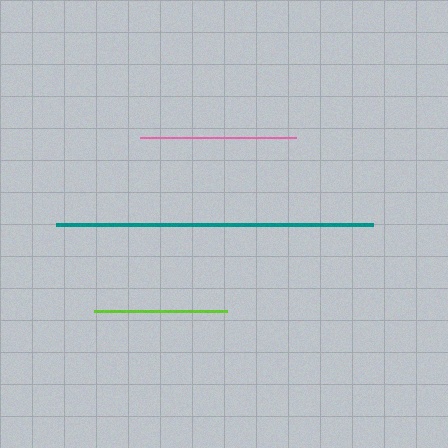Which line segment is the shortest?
The lime line is the shortest at approximately 133 pixels.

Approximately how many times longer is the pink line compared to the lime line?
The pink line is approximately 1.2 times the length of the lime line.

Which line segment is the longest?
The teal line is the longest at approximately 318 pixels.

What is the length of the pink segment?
The pink segment is approximately 155 pixels long.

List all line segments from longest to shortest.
From longest to shortest: teal, pink, lime.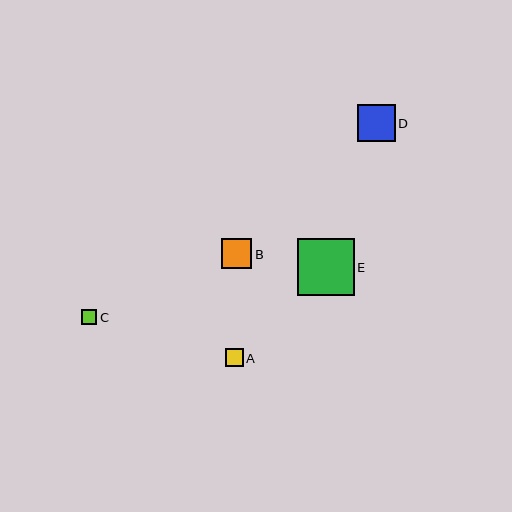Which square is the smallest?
Square C is the smallest with a size of approximately 15 pixels.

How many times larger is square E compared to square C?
Square E is approximately 3.7 times the size of square C.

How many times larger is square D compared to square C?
Square D is approximately 2.5 times the size of square C.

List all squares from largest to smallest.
From largest to smallest: E, D, B, A, C.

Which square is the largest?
Square E is the largest with a size of approximately 56 pixels.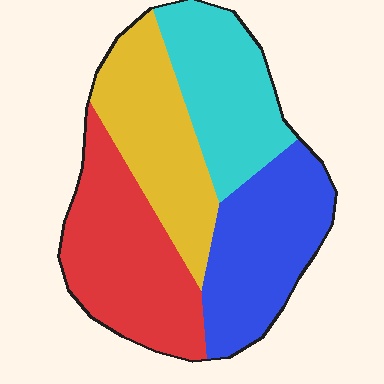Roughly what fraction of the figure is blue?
Blue takes up between a quarter and a half of the figure.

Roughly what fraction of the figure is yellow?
Yellow covers about 25% of the figure.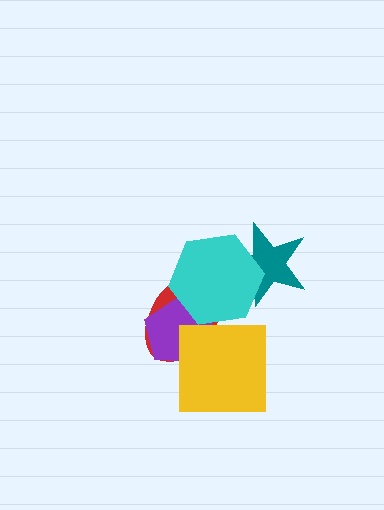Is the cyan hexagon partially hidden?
No, no other shape covers it.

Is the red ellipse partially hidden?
Yes, it is partially covered by another shape.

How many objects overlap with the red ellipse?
3 objects overlap with the red ellipse.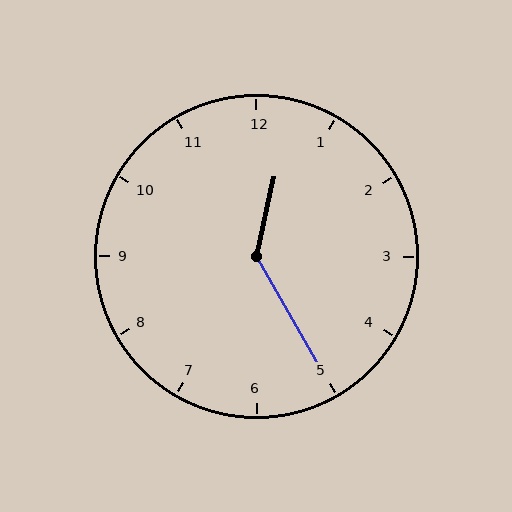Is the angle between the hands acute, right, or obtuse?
It is obtuse.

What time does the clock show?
12:25.